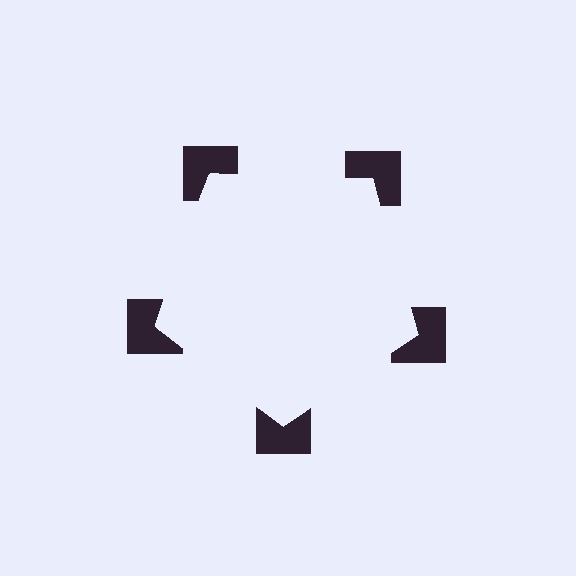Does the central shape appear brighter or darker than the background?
It typically appears slightly brighter than the background, even though no actual brightness change is drawn.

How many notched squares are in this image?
There are 5 — one at each vertex of the illusory pentagon.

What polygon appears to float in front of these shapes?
An illusory pentagon — its edges are inferred from the aligned wedge cuts in the notched squares, not physically drawn.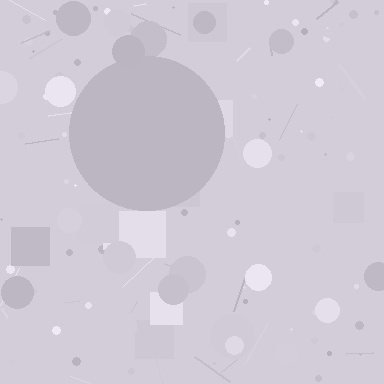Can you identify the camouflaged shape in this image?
The camouflaged shape is a circle.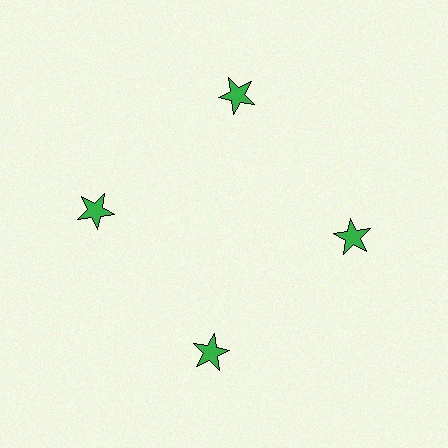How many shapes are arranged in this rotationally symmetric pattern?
There are 4 shapes, arranged in 4 groups of 1.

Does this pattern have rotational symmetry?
Yes, this pattern has 4-fold rotational symmetry. It looks the same after rotating 90 degrees around the center.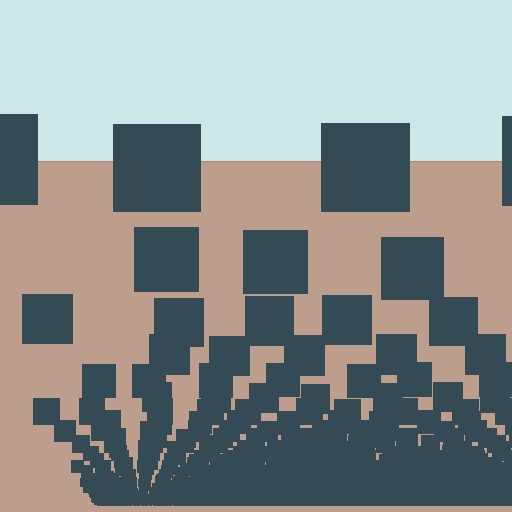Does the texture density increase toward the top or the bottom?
Density increases toward the bottom.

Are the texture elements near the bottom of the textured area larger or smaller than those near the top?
Smaller. The gradient is inverted — elements near the bottom are smaller and denser.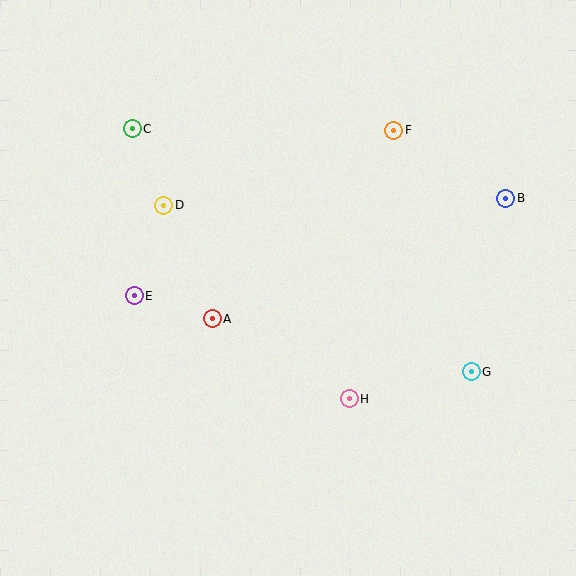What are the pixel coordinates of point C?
Point C is at (132, 129).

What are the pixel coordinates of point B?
Point B is at (506, 198).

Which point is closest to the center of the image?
Point A at (212, 319) is closest to the center.